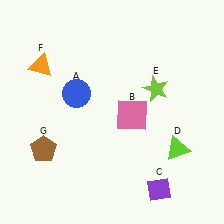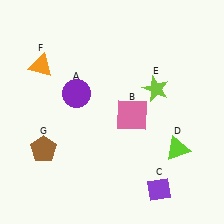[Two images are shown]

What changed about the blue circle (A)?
In Image 1, A is blue. In Image 2, it changed to purple.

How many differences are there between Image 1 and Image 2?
There is 1 difference between the two images.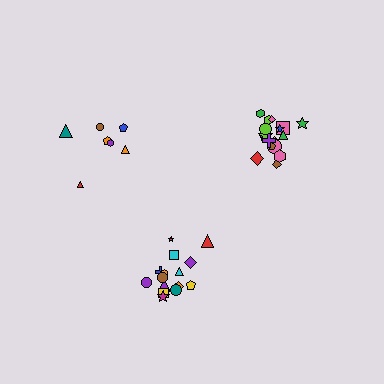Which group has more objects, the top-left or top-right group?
The top-right group.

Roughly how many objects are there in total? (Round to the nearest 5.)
Roughly 40 objects in total.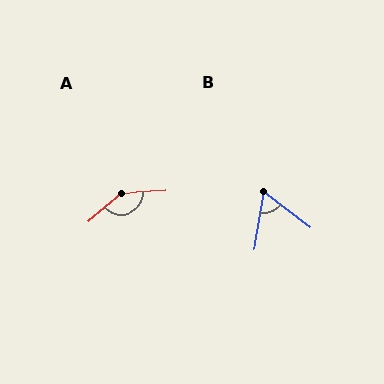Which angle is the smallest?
B, at approximately 62 degrees.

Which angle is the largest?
A, at approximately 144 degrees.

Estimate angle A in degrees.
Approximately 144 degrees.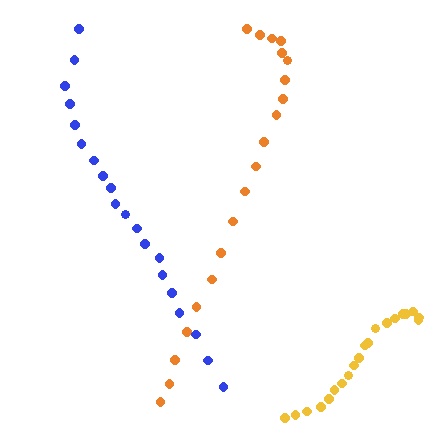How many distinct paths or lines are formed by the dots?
There are 3 distinct paths.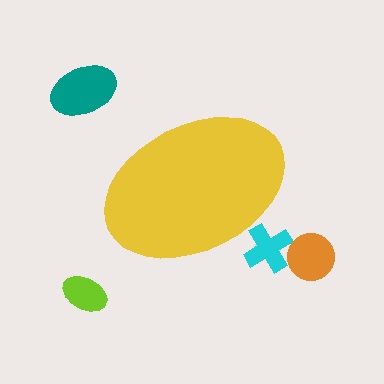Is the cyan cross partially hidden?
Yes, the cyan cross is partially hidden behind the yellow ellipse.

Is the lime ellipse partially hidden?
No, the lime ellipse is fully visible.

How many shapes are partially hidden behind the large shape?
1 shape is partially hidden.